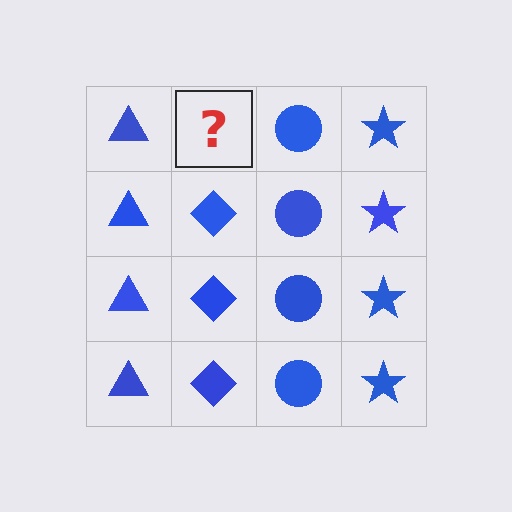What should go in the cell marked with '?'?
The missing cell should contain a blue diamond.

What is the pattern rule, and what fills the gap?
The rule is that each column has a consistent shape. The gap should be filled with a blue diamond.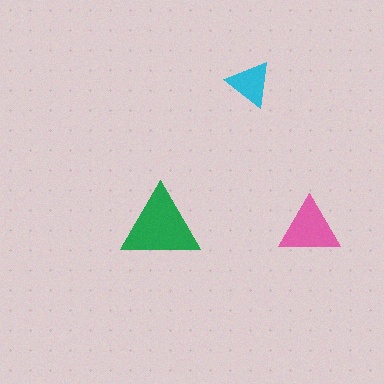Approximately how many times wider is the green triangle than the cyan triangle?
About 1.5 times wider.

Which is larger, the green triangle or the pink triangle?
The green one.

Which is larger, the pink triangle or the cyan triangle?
The pink one.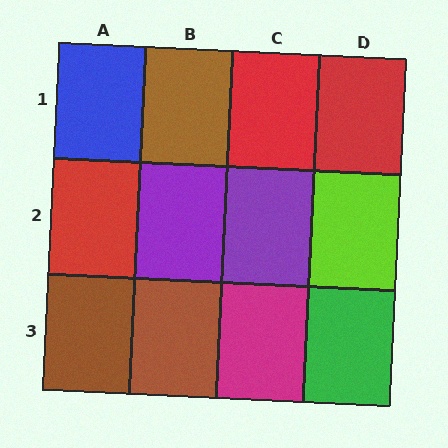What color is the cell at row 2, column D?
Lime.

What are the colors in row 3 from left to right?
Brown, brown, magenta, green.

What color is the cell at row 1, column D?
Red.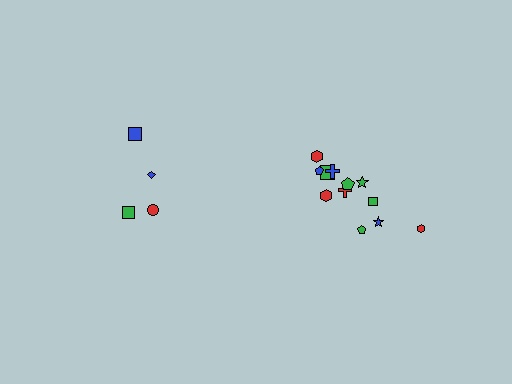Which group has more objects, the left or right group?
The right group.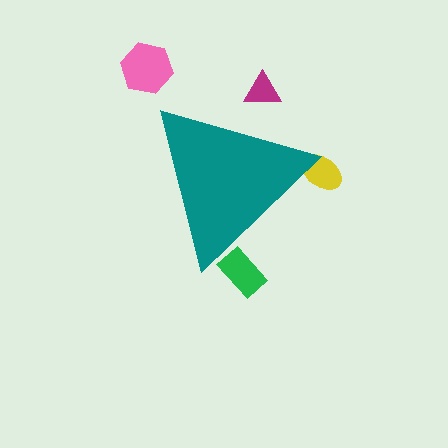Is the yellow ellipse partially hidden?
Yes, the yellow ellipse is partially hidden behind the teal triangle.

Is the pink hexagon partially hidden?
No, the pink hexagon is fully visible.